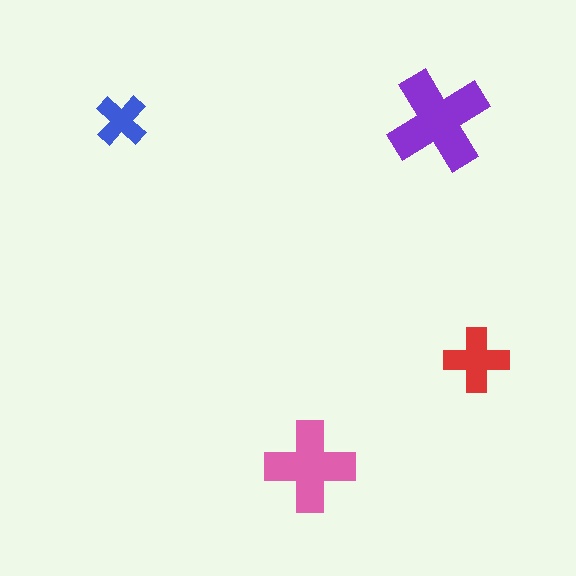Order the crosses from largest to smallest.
the purple one, the pink one, the red one, the blue one.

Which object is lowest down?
The pink cross is bottommost.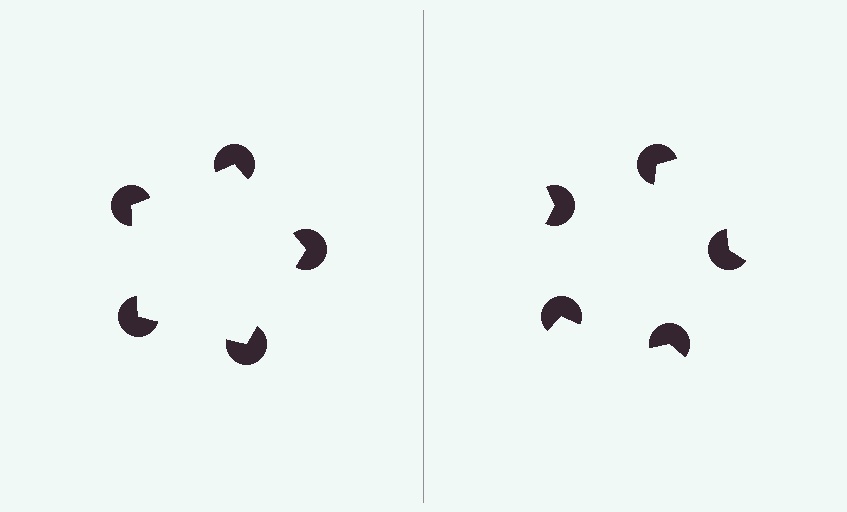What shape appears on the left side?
An illusory pentagon.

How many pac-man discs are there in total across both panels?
10 — 5 on each side.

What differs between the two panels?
The pac-man discs are positioned identically on both sides; only the wedge orientations differ. On the left they align to a pentagon; on the right they are misaligned.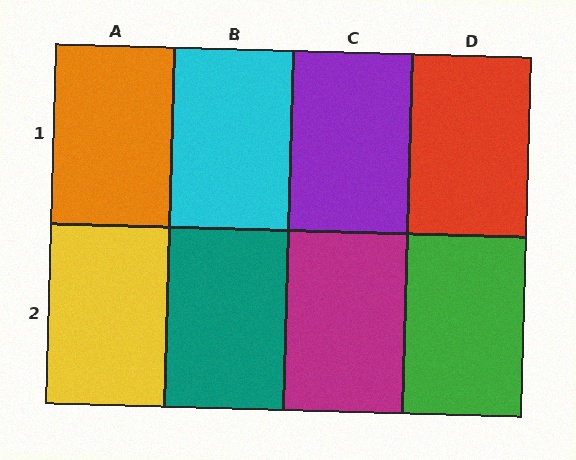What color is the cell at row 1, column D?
Red.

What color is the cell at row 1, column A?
Orange.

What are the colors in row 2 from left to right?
Yellow, teal, magenta, green.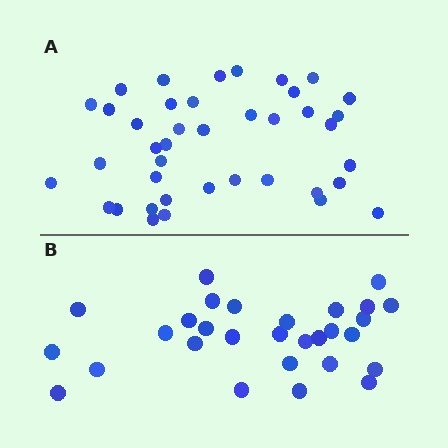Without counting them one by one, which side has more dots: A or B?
Region A (the top region) has more dots.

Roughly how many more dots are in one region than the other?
Region A has roughly 12 or so more dots than region B.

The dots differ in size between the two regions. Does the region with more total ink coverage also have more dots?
No. Region B has more total ink coverage because its dots are larger, but region A actually contains more individual dots. Total area can be misleading — the number of items is what matters here.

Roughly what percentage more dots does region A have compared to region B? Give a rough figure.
About 40% more.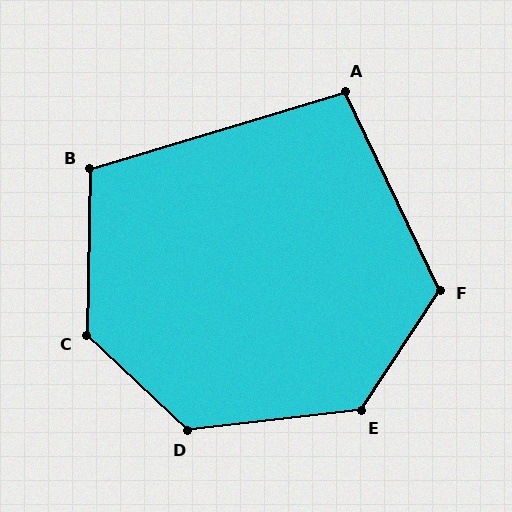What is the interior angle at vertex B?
Approximately 108 degrees (obtuse).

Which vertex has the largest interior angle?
C, at approximately 132 degrees.